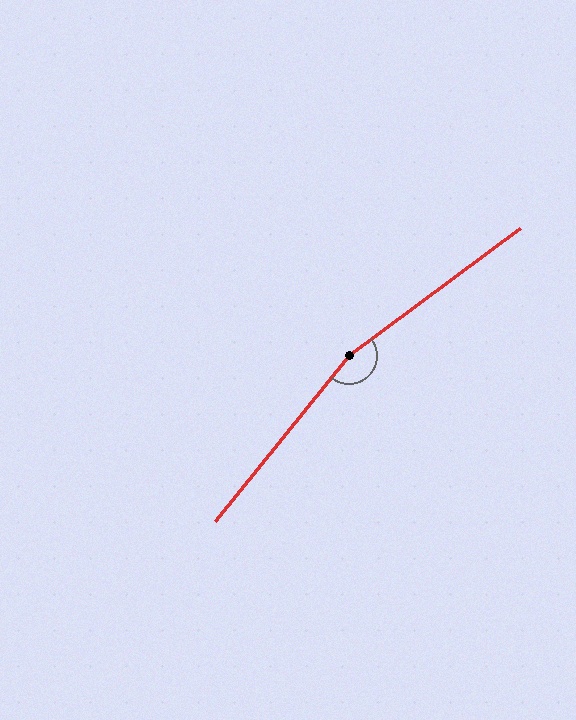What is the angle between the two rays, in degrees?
Approximately 165 degrees.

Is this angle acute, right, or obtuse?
It is obtuse.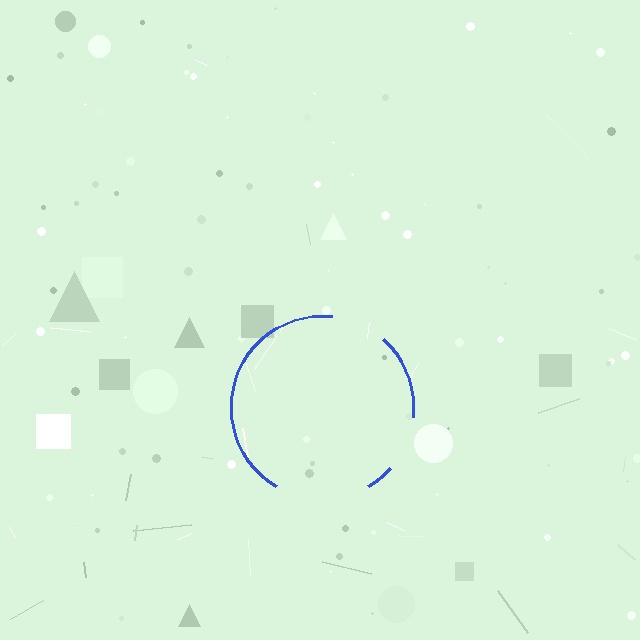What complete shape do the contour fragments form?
The contour fragments form a circle.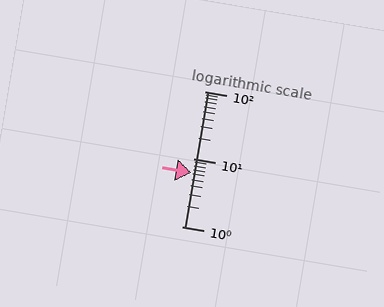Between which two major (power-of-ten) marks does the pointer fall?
The pointer is between 1 and 10.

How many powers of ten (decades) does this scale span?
The scale spans 2 decades, from 1 to 100.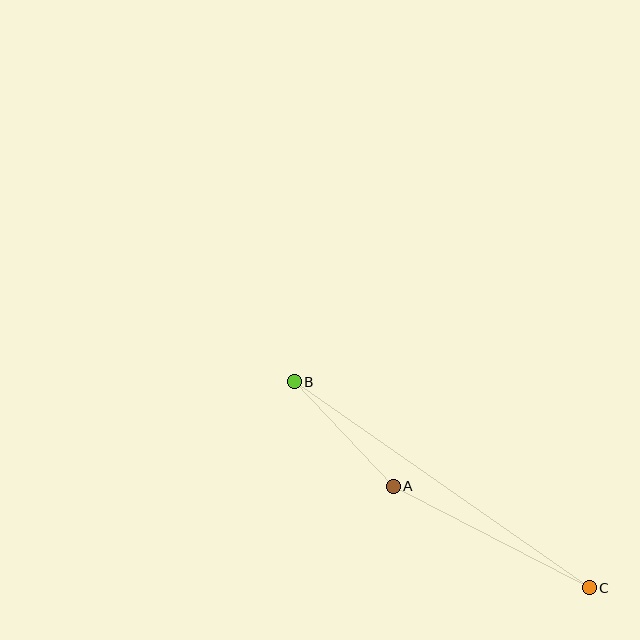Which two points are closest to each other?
Points A and B are closest to each other.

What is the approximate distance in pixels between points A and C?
The distance between A and C is approximately 221 pixels.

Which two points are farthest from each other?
Points B and C are farthest from each other.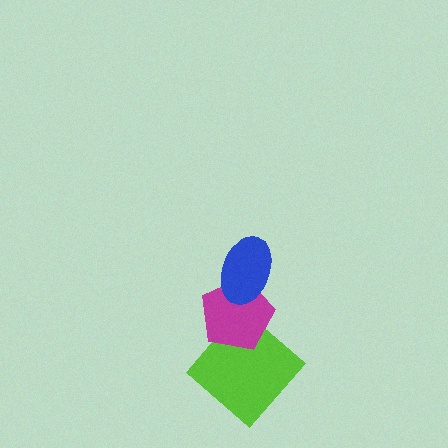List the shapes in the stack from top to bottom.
From top to bottom: the blue ellipse, the magenta pentagon, the lime diamond.